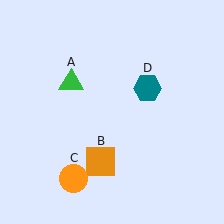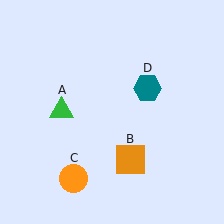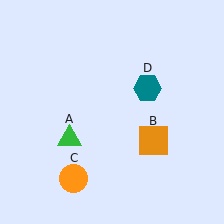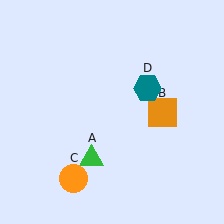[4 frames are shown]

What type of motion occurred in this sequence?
The green triangle (object A), orange square (object B) rotated counterclockwise around the center of the scene.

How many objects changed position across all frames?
2 objects changed position: green triangle (object A), orange square (object B).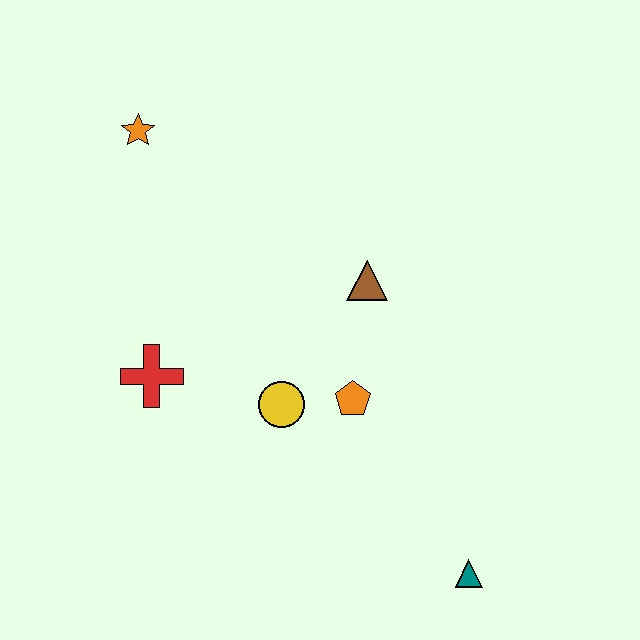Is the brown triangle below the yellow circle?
No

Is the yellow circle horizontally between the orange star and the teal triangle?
Yes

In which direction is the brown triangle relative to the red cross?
The brown triangle is to the right of the red cross.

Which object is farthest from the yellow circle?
The orange star is farthest from the yellow circle.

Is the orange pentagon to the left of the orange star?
No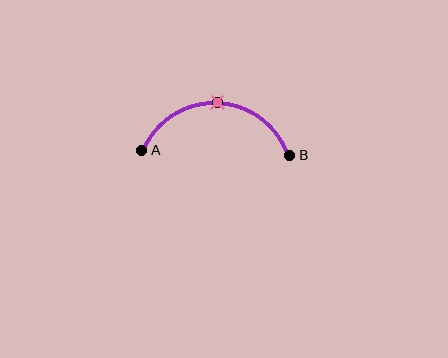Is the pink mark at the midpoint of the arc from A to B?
Yes. The pink mark lies on the arc at equal arc-length from both A and B — it is the arc midpoint.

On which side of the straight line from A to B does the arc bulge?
The arc bulges above the straight line connecting A and B.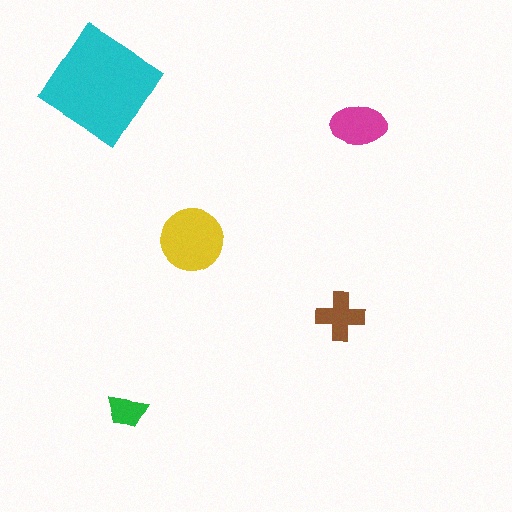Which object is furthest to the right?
The magenta ellipse is rightmost.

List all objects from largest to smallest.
The cyan diamond, the yellow circle, the magenta ellipse, the brown cross, the green trapezoid.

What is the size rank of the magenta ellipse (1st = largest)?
3rd.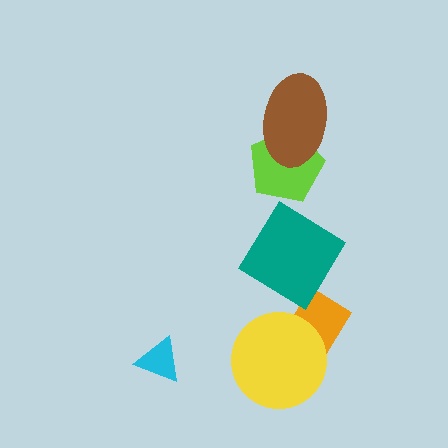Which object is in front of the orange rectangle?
The yellow circle is in front of the orange rectangle.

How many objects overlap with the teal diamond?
0 objects overlap with the teal diamond.